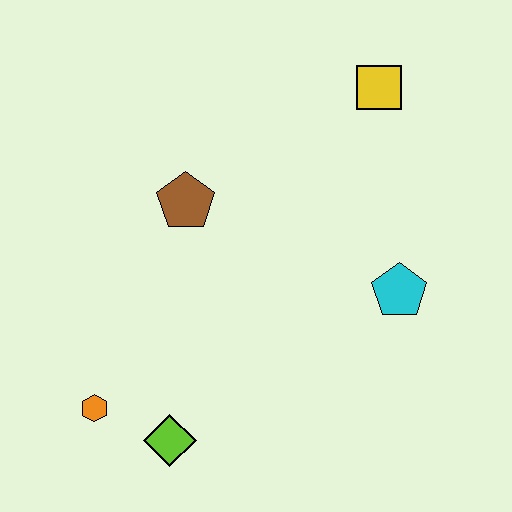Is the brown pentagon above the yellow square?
No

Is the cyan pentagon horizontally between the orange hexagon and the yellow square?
No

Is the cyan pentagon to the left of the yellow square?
No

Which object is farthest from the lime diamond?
The yellow square is farthest from the lime diamond.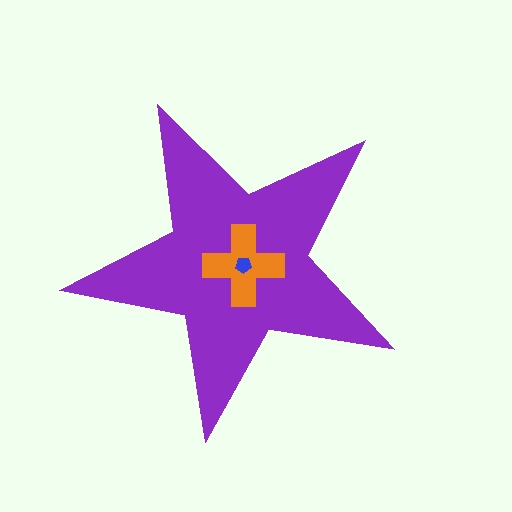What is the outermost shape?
The purple star.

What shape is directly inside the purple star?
The orange cross.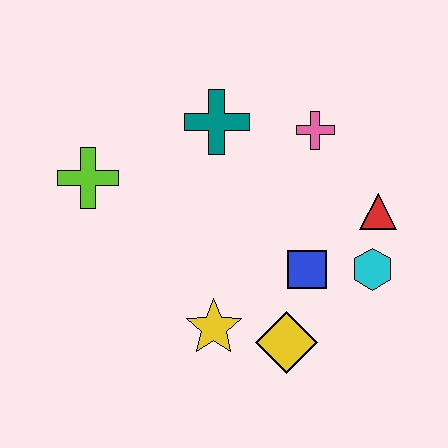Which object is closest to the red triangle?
The cyan hexagon is closest to the red triangle.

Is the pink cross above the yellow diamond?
Yes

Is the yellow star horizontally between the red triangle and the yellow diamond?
No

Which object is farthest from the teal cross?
The yellow diamond is farthest from the teal cross.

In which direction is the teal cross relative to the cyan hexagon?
The teal cross is to the left of the cyan hexagon.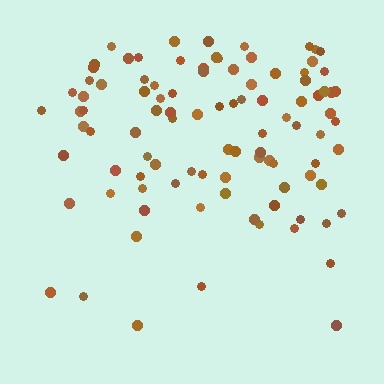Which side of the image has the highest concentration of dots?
The top.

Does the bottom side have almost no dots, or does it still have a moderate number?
Still a moderate number, just noticeably fewer than the top.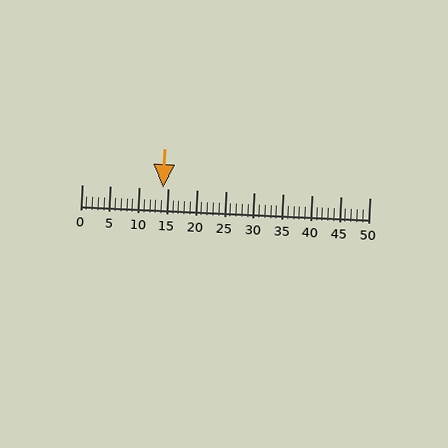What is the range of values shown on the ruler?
The ruler shows values from 0 to 50.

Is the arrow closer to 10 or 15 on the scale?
The arrow is closer to 15.